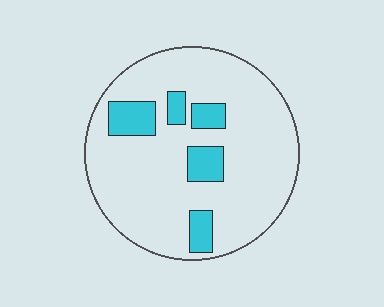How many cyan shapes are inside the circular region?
5.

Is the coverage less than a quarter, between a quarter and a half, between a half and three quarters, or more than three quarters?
Less than a quarter.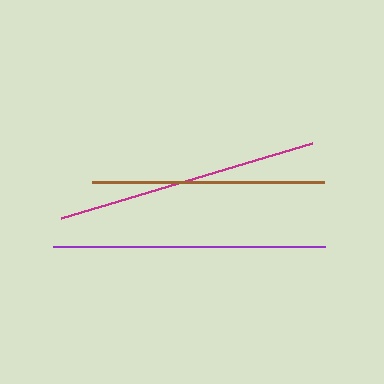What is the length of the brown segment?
The brown segment is approximately 232 pixels long.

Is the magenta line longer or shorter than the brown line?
The magenta line is longer than the brown line.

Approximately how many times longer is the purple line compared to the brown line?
The purple line is approximately 1.2 times the length of the brown line.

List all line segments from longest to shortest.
From longest to shortest: purple, magenta, brown.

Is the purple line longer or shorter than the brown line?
The purple line is longer than the brown line.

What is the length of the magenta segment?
The magenta segment is approximately 262 pixels long.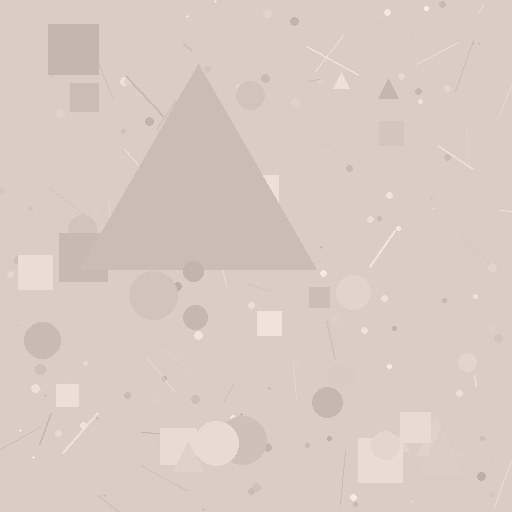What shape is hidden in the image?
A triangle is hidden in the image.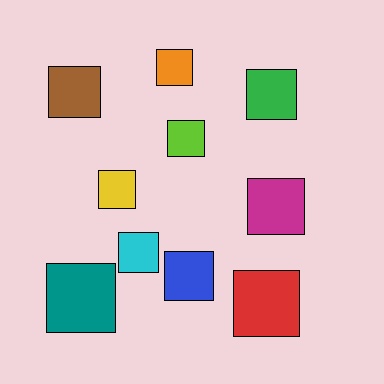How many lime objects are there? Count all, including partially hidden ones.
There is 1 lime object.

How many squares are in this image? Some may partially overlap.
There are 10 squares.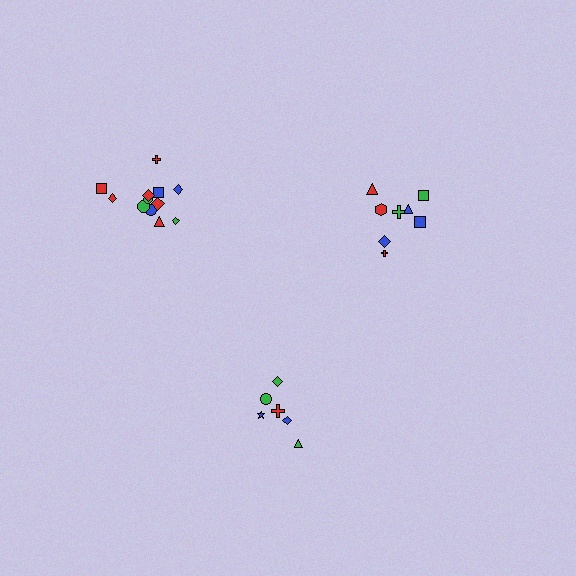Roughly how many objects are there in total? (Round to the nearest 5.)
Roughly 25 objects in total.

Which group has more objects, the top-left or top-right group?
The top-left group.